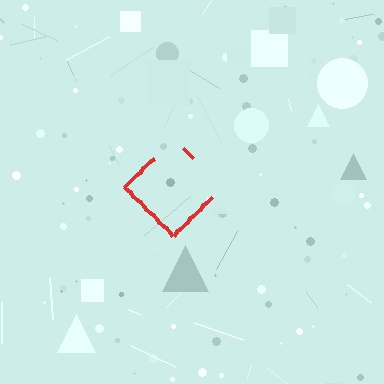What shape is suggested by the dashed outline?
The dashed outline suggests a diamond.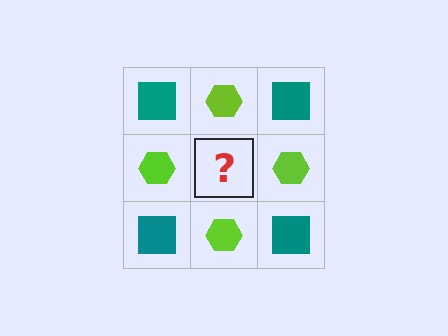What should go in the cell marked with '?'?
The missing cell should contain a teal square.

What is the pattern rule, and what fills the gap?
The rule is that it alternates teal square and lime hexagon in a checkerboard pattern. The gap should be filled with a teal square.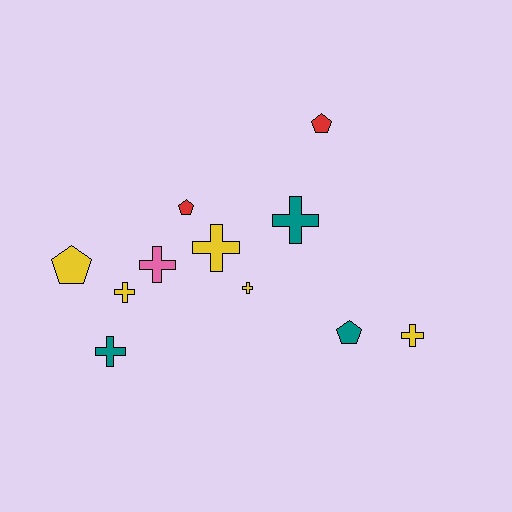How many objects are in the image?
There are 11 objects.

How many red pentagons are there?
There are 2 red pentagons.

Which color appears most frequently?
Yellow, with 5 objects.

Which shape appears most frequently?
Cross, with 7 objects.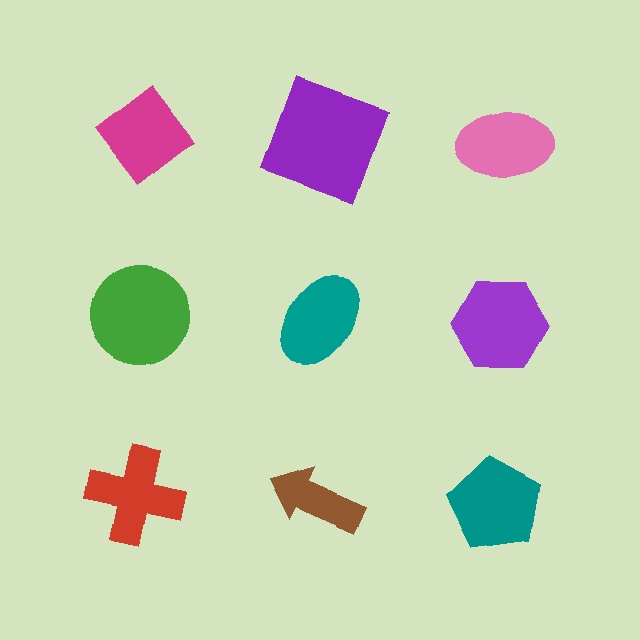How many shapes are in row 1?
3 shapes.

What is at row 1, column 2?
A purple square.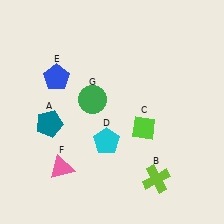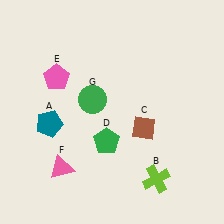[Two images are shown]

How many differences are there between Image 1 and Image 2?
There are 3 differences between the two images.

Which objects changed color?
C changed from lime to brown. D changed from cyan to green. E changed from blue to pink.